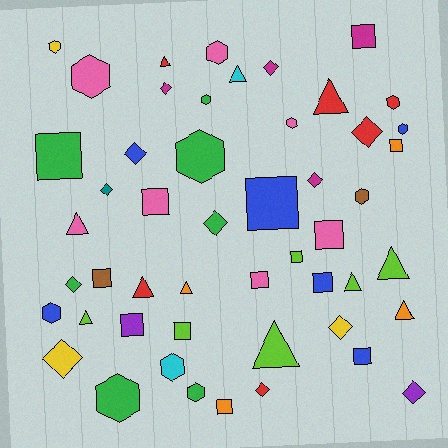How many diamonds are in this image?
There are 12 diamonds.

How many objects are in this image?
There are 50 objects.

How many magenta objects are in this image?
There are 4 magenta objects.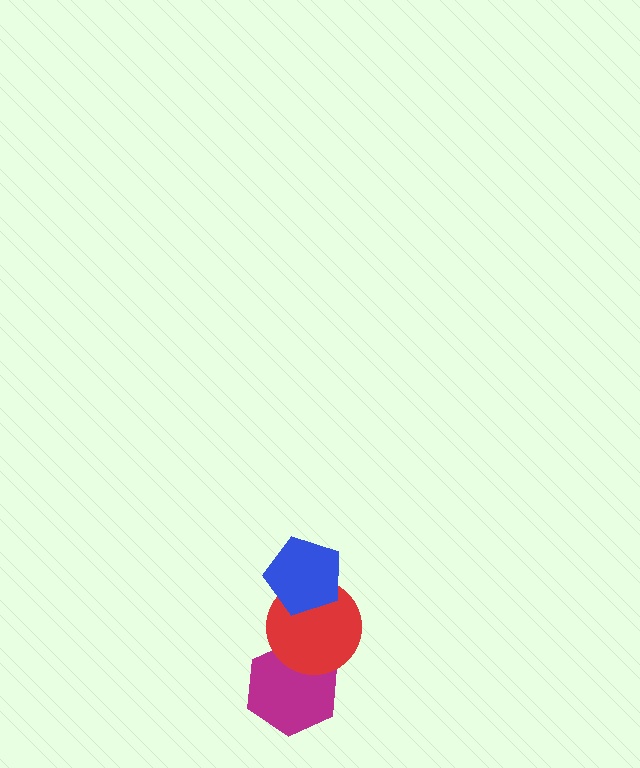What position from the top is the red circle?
The red circle is 2nd from the top.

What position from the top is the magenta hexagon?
The magenta hexagon is 3rd from the top.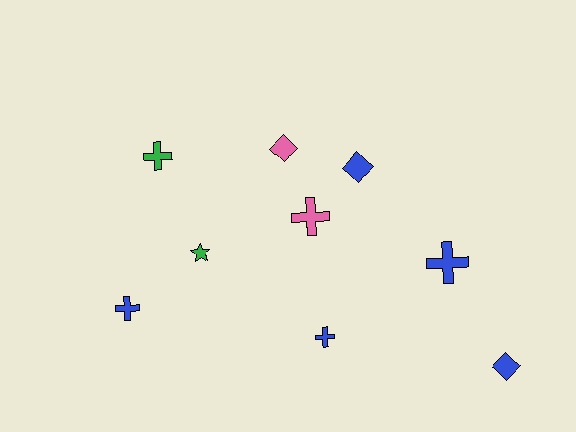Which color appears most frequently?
Blue, with 5 objects.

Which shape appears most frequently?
Cross, with 5 objects.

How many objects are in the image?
There are 9 objects.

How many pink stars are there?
There are no pink stars.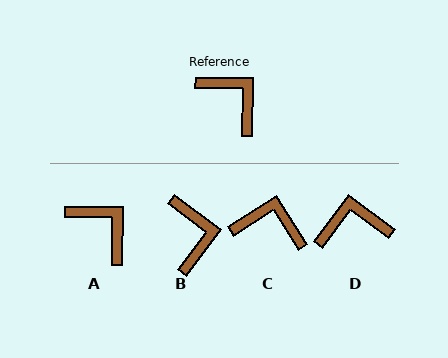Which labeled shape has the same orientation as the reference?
A.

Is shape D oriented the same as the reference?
No, it is off by about 54 degrees.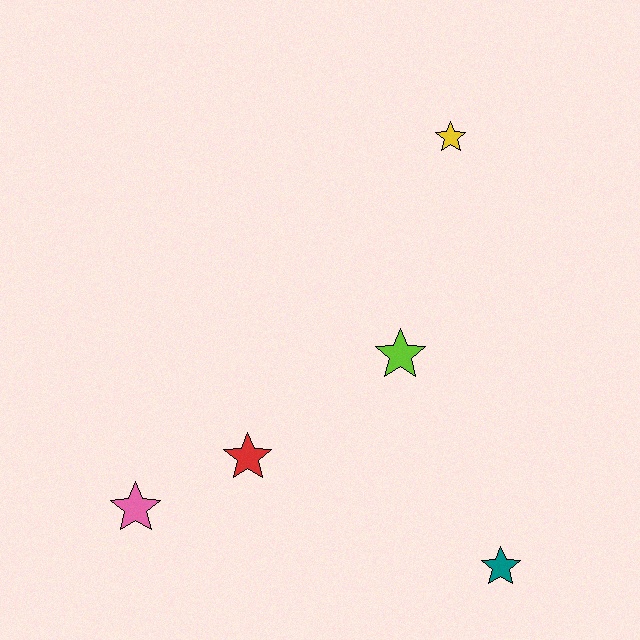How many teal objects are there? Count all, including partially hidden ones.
There is 1 teal object.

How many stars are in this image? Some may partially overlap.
There are 5 stars.